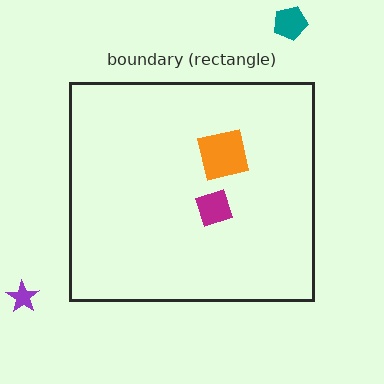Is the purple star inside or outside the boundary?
Outside.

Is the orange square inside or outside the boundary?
Inside.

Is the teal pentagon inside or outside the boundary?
Outside.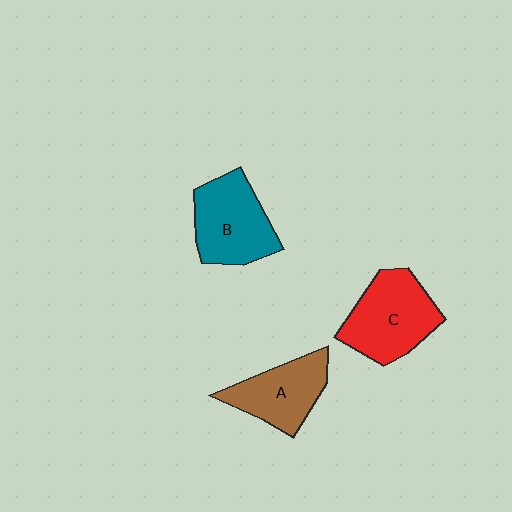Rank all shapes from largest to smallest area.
From largest to smallest: C (red), B (teal), A (brown).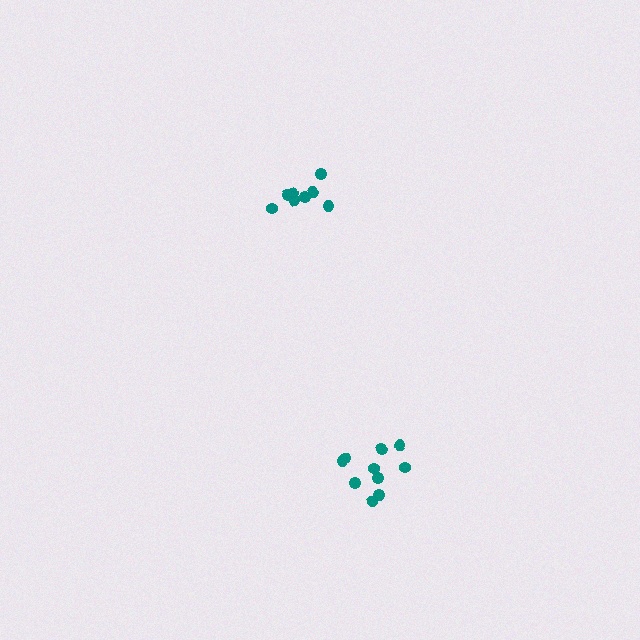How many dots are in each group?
Group 1: 8 dots, Group 2: 10 dots (18 total).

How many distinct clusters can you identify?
There are 2 distinct clusters.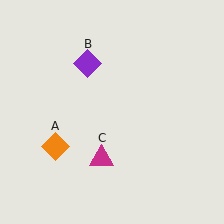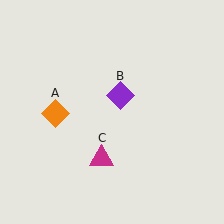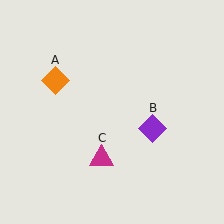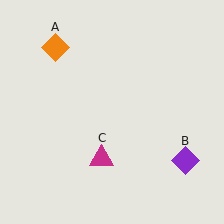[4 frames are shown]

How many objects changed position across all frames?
2 objects changed position: orange diamond (object A), purple diamond (object B).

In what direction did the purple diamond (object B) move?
The purple diamond (object B) moved down and to the right.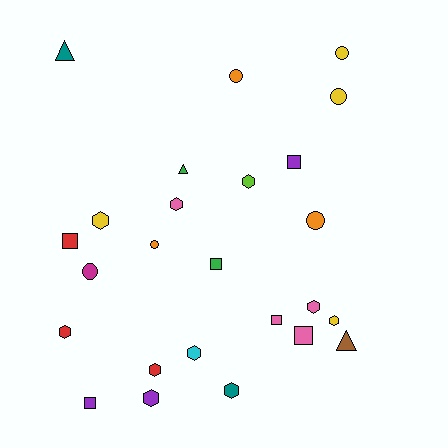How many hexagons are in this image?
There are 10 hexagons.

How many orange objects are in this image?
There are 3 orange objects.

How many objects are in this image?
There are 25 objects.